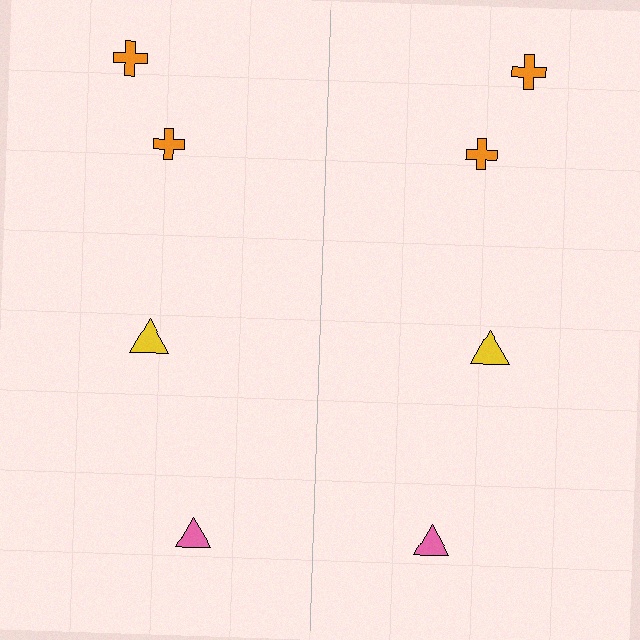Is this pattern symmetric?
Yes, this pattern has bilateral (reflection) symmetry.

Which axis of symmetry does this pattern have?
The pattern has a vertical axis of symmetry running through the center of the image.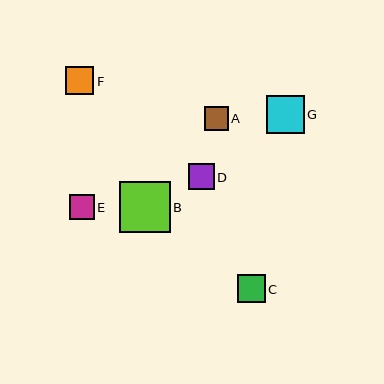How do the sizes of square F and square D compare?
Square F and square D are approximately the same size.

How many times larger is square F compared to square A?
Square F is approximately 1.2 times the size of square A.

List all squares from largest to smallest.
From largest to smallest: B, G, C, F, D, E, A.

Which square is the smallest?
Square A is the smallest with a size of approximately 24 pixels.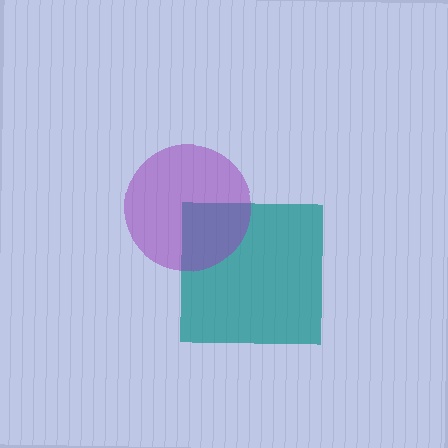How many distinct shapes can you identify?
There are 2 distinct shapes: a teal square, a purple circle.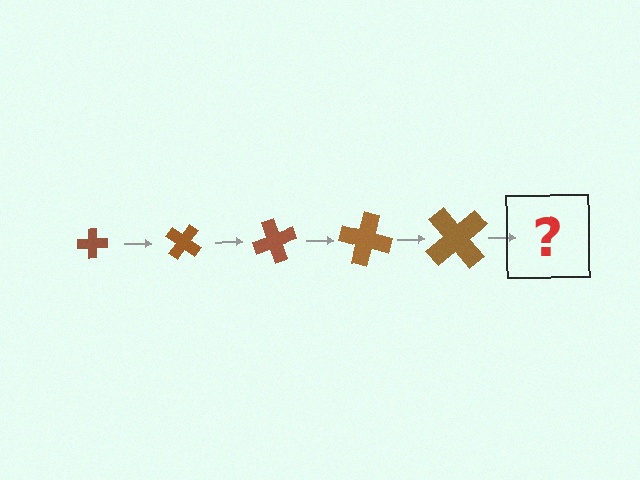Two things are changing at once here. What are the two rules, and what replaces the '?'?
The two rules are that the cross grows larger each step and it rotates 35 degrees each step. The '?' should be a cross, larger than the previous one and rotated 175 degrees from the start.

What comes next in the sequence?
The next element should be a cross, larger than the previous one and rotated 175 degrees from the start.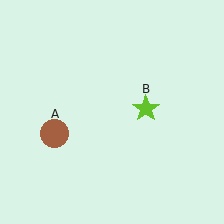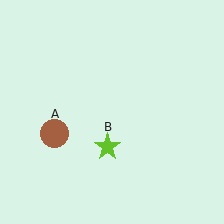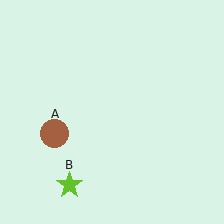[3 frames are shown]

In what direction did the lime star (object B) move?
The lime star (object B) moved down and to the left.